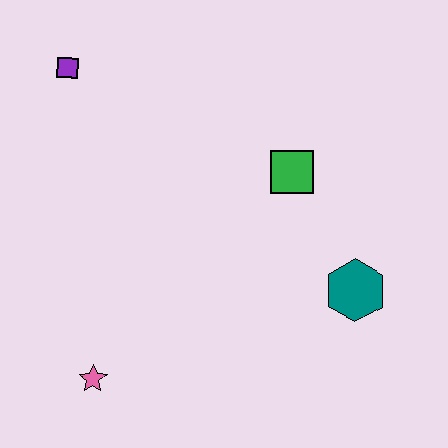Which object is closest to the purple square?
The green square is closest to the purple square.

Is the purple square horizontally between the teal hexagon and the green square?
No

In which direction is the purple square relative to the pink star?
The purple square is above the pink star.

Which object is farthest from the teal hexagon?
The purple square is farthest from the teal hexagon.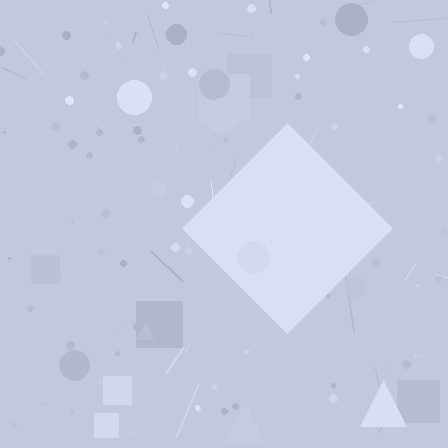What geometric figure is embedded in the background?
A diamond is embedded in the background.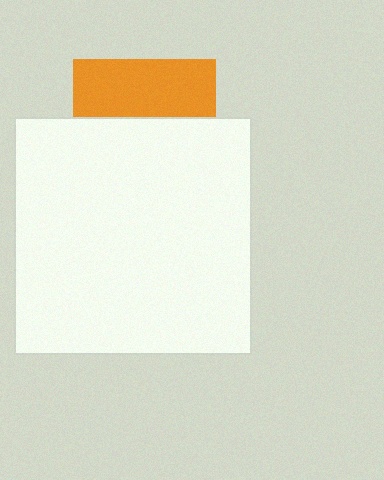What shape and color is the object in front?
The object in front is a white square.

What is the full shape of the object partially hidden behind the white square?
The partially hidden object is an orange square.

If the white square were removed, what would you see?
You would see the complete orange square.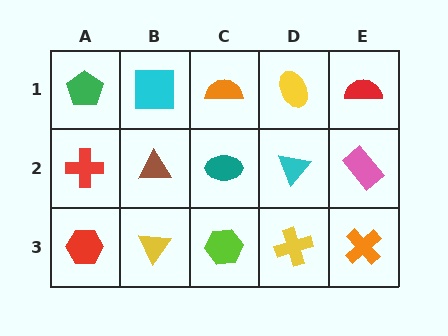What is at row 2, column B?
A brown triangle.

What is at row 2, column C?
A teal ellipse.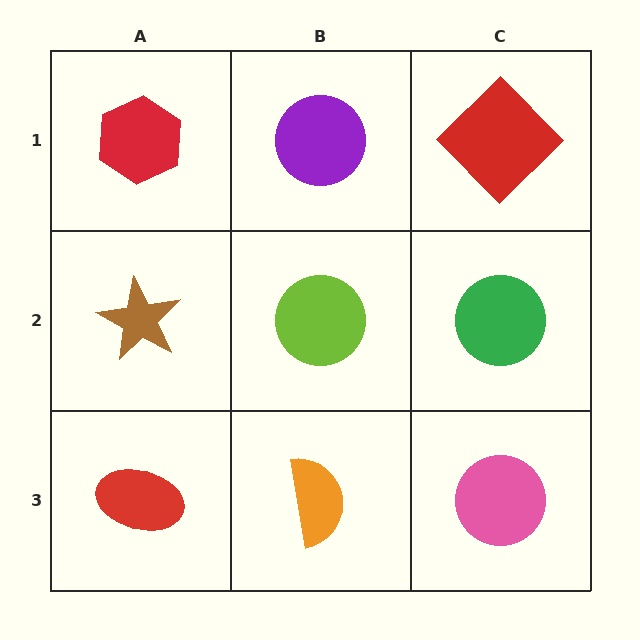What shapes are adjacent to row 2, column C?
A red diamond (row 1, column C), a pink circle (row 3, column C), a lime circle (row 2, column B).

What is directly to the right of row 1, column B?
A red diamond.